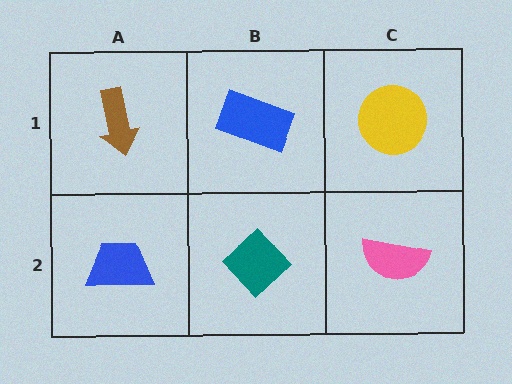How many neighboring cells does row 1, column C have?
2.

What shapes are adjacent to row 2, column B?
A blue rectangle (row 1, column B), a blue trapezoid (row 2, column A), a pink semicircle (row 2, column C).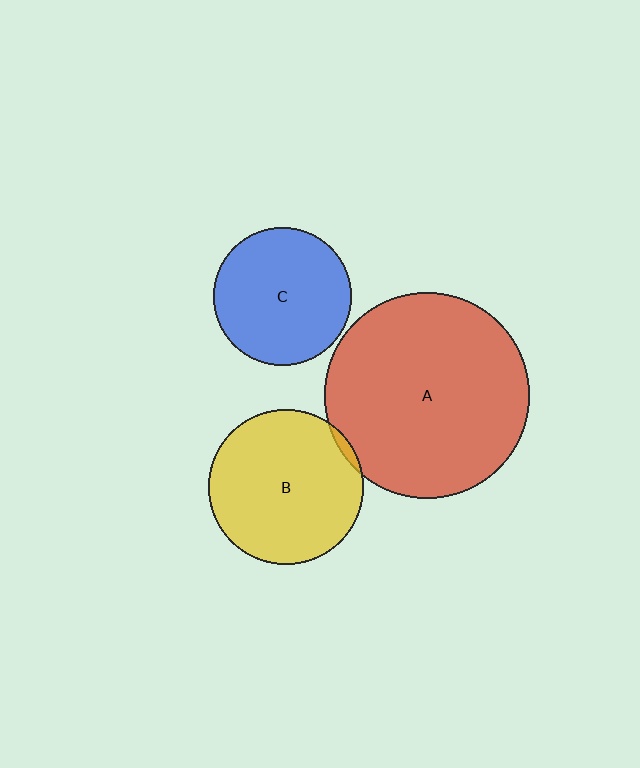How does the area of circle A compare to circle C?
Approximately 2.2 times.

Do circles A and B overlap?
Yes.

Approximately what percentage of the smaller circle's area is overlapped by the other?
Approximately 5%.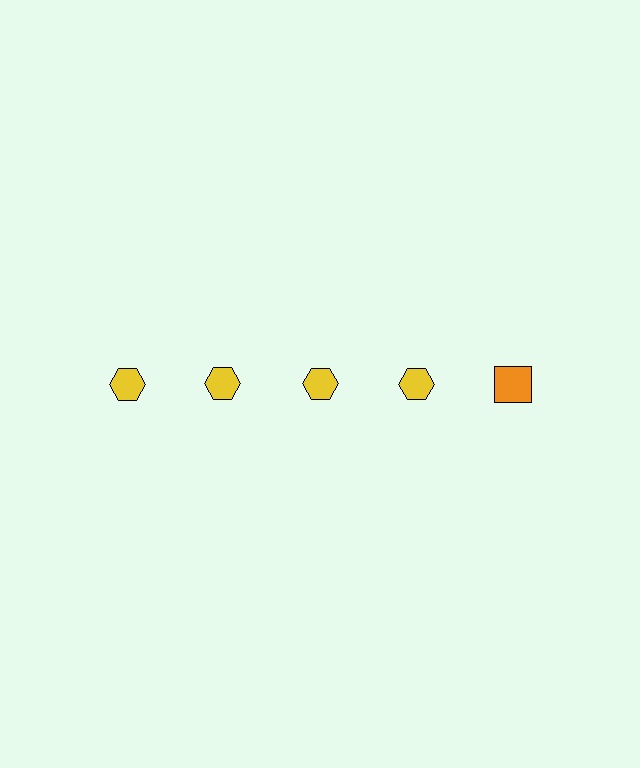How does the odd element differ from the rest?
It differs in both color (orange instead of yellow) and shape (square instead of hexagon).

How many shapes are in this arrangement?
There are 5 shapes arranged in a grid pattern.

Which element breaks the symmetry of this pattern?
The orange square in the top row, rightmost column breaks the symmetry. All other shapes are yellow hexagons.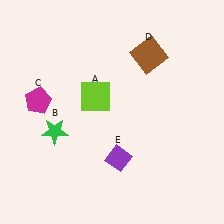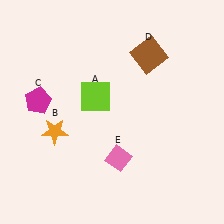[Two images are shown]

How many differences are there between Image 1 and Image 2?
There are 2 differences between the two images.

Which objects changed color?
B changed from green to orange. E changed from purple to pink.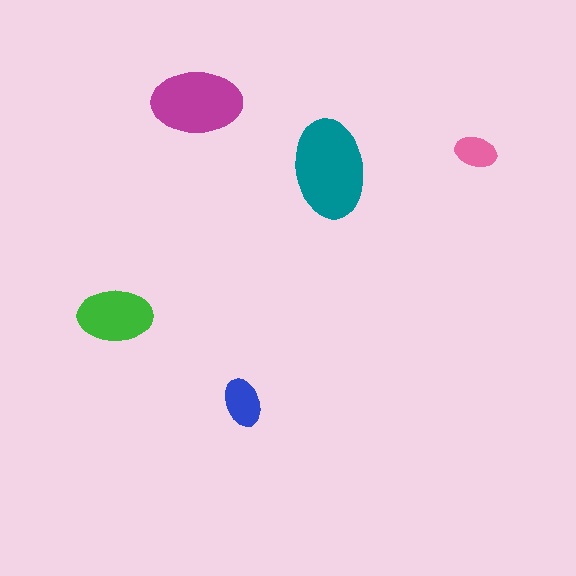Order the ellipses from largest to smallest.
the teal one, the magenta one, the green one, the blue one, the pink one.